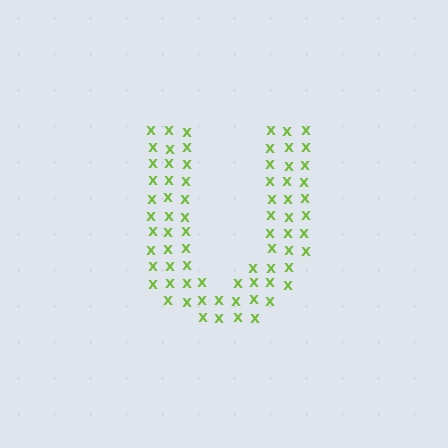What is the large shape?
The large shape is the letter U.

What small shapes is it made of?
It is made of small letter X's.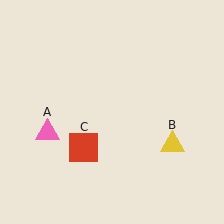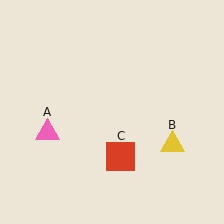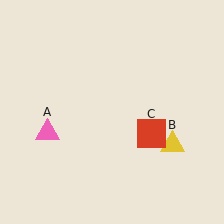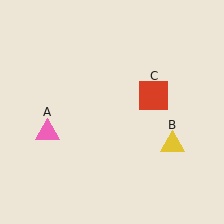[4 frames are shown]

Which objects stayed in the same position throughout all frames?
Pink triangle (object A) and yellow triangle (object B) remained stationary.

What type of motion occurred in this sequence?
The red square (object C) rotated counterclockwise around the center of the scene.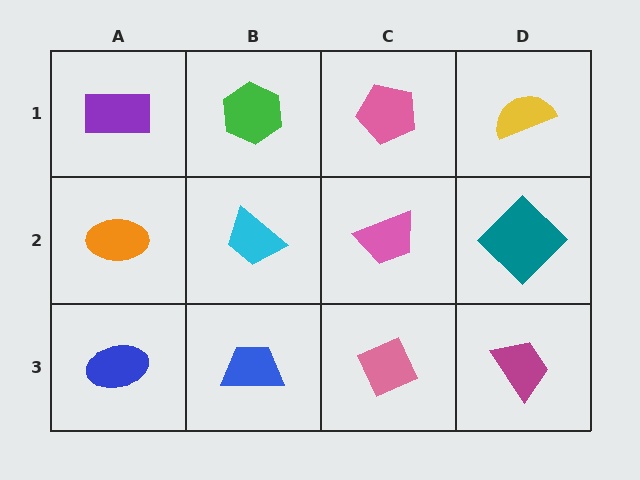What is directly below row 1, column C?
A pink trapezoid.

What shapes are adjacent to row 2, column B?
A green hexagon (row 1, column B), a blue trapezoid (row 3, column B), an orange ellipse (row 2, column A), a pink trapezoid (row 2, column C).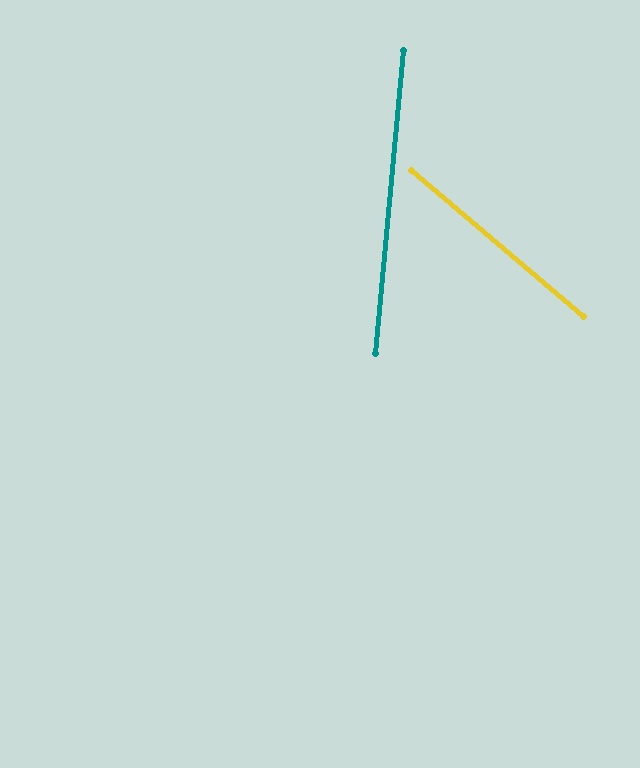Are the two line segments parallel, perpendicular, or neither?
Neither parallel nor perpendicular — they differ by about 55°.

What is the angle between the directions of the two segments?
Approximately 55 degrees.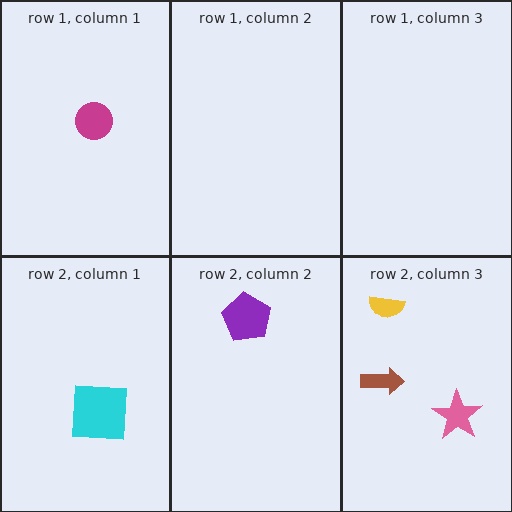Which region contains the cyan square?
The row 2, column 1 region.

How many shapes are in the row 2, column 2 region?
1.